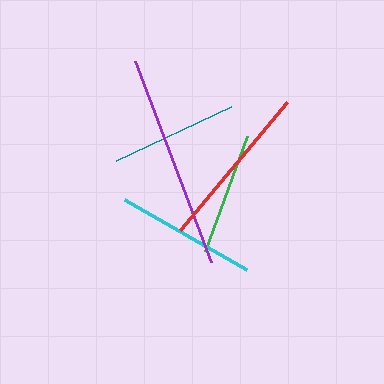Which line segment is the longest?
The purple line is the longest at approximately 214 pixels.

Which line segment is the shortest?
The green line is the shortest at approximately 122 pixels.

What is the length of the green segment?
The green segment is approximately 122 pixels long.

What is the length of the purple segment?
The purple segment is approximately 214 pixels long.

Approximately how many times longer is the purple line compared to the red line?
The purple line is approximately 1.3 times the length of the red line.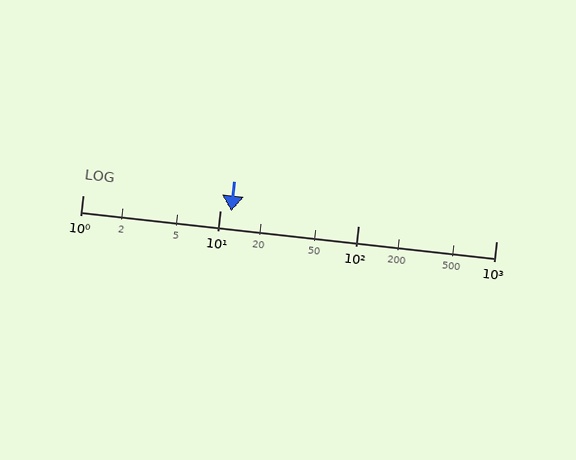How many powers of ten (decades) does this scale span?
The scale spans 3 decades, from 1 to 1000.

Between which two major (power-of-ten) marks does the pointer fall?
The pointer is between 10 and 100.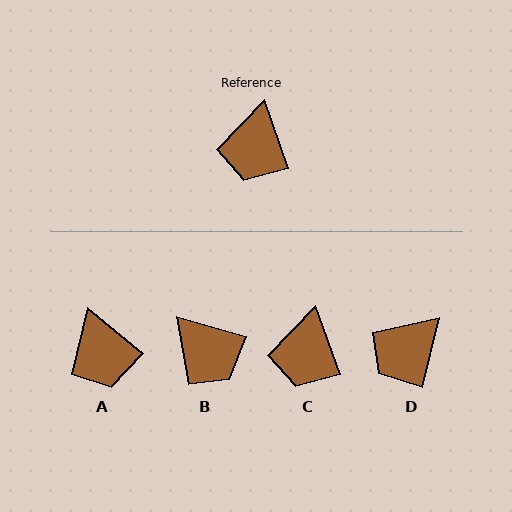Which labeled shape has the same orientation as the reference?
C.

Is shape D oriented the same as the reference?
No, it is off by about 34 degrees.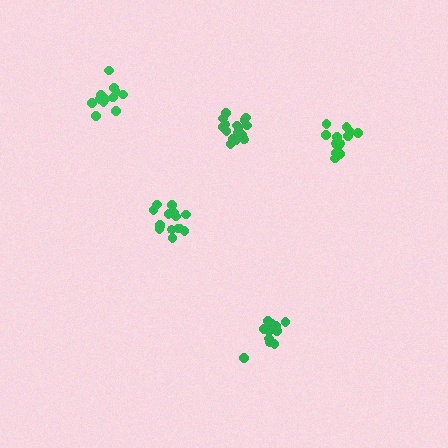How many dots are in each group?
Group 1: 16 dots, Group 2: 12 dots, Group 3: 15 dots, Group 4: 12 dots, Group 5: 17 dots (72 total).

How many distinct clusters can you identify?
There are 5 distinct clusters.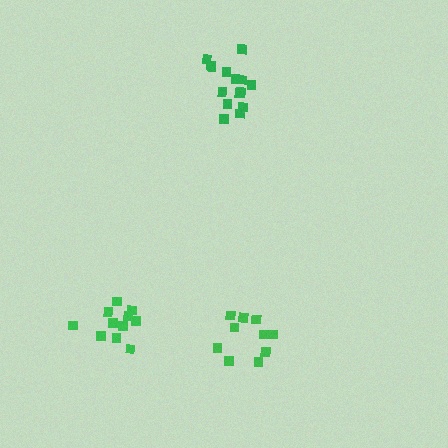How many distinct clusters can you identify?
There are 3 distinct clusters.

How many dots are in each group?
Group 1: 15 dots, Group 2: 11 dots, Group 3: 10 dots (36 total).